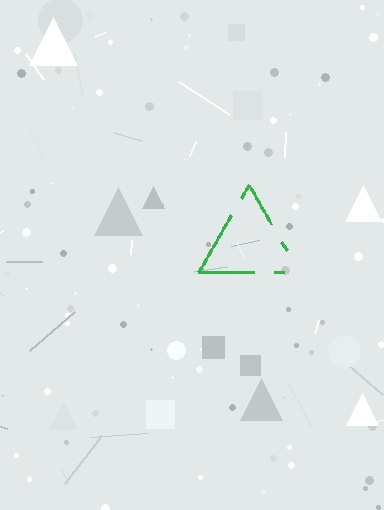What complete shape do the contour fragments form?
The contour fragments form a triangle.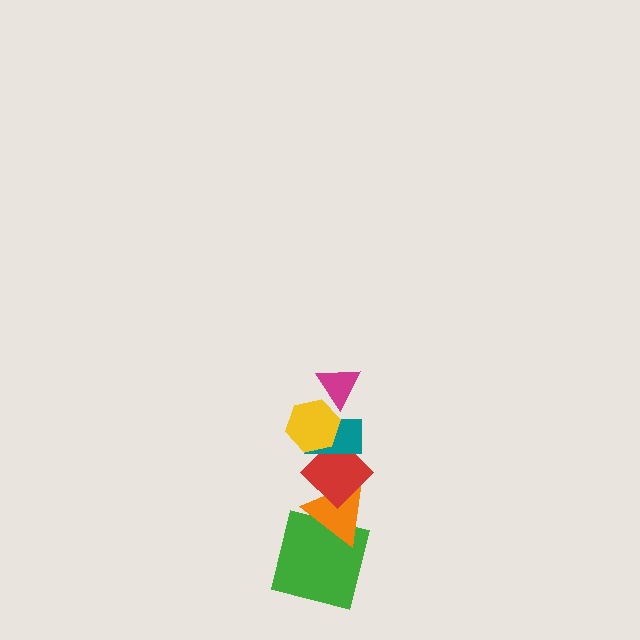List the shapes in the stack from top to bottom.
From top to bottom: the magenta triangle, the yellow hexagon, the teal rectangle, the red diamond, the orange triangle, the green square.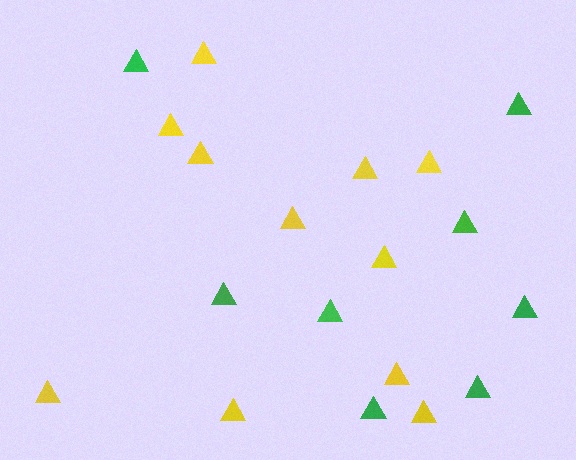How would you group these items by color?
There are 2 groups: one group of green triangles (8) and one group of yellow triangles (11).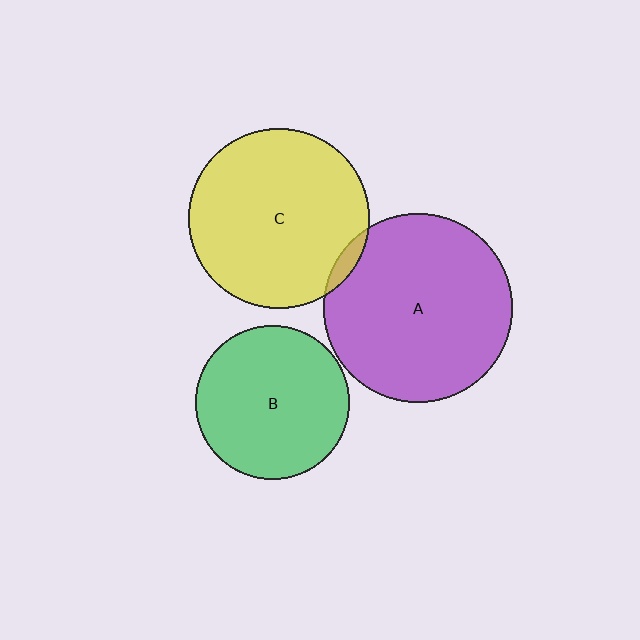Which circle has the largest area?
Circle A (purple).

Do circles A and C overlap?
Yes.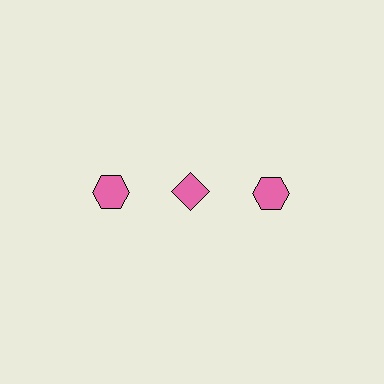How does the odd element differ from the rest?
It has a different shape: diamond instead of hexagon.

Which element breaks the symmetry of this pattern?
The pink diamond in the top row, second from left column breaks the symmetry. All other shapes are pink hexagons.